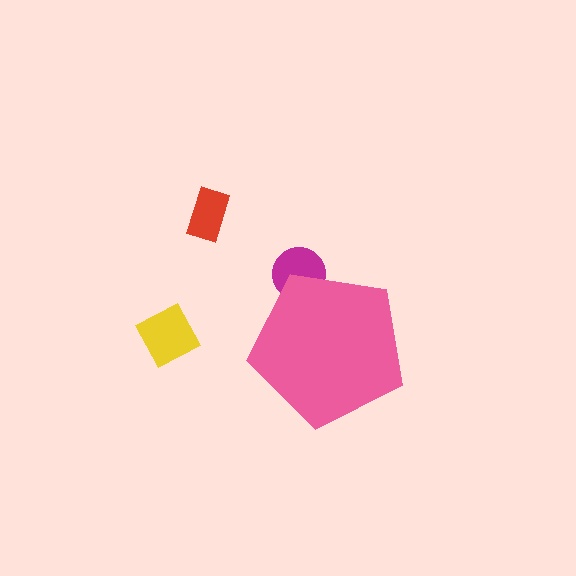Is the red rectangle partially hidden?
No, the red rectangle is fully visible.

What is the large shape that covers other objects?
A pink pentagon.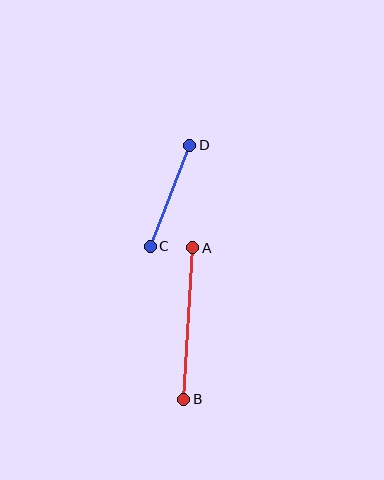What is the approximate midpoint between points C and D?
The midpoint is at approximately (170, 196) pixels.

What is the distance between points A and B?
The distance is approximately 152 pixels.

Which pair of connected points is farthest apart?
Points A and B are farthest apart.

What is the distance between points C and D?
The distance is approximately 108 pixels.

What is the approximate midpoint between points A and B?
The midpoint is at approximately (188, 324) pixels.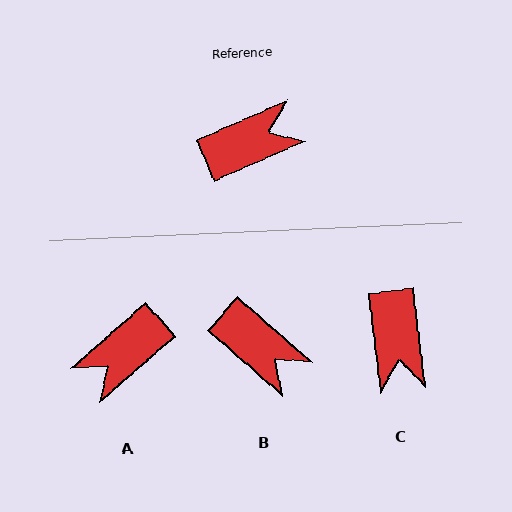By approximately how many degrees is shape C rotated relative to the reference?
Approximately 106 degrees clockwise.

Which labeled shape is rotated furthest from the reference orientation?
A, about 162 degrees away.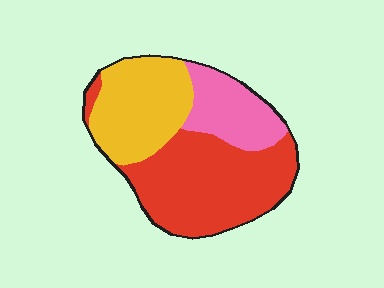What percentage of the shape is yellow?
Yellow covers 31% of the shape.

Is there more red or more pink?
Red.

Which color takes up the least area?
Pink, at roughly 20%.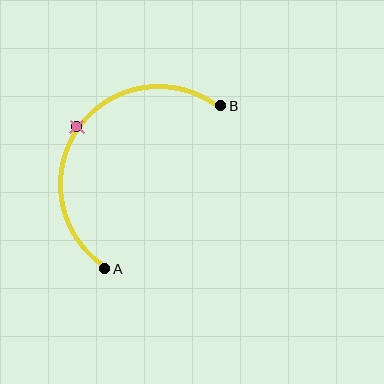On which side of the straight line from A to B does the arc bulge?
The arc bulges above and to the left of the straight line connecting A and B.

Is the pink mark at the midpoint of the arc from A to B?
Yes. The pink mark lies on the arc at equal arc-length from both A and B — it is the arc midpoint.